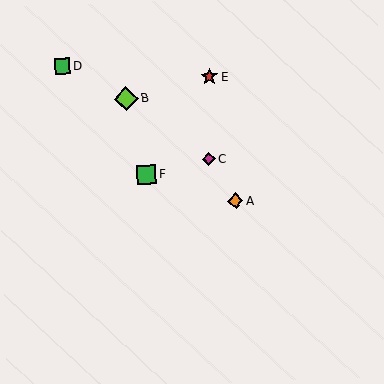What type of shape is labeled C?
Shape C is a magenta diamond.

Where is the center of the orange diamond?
The center of the orange diamond is at (236, 201).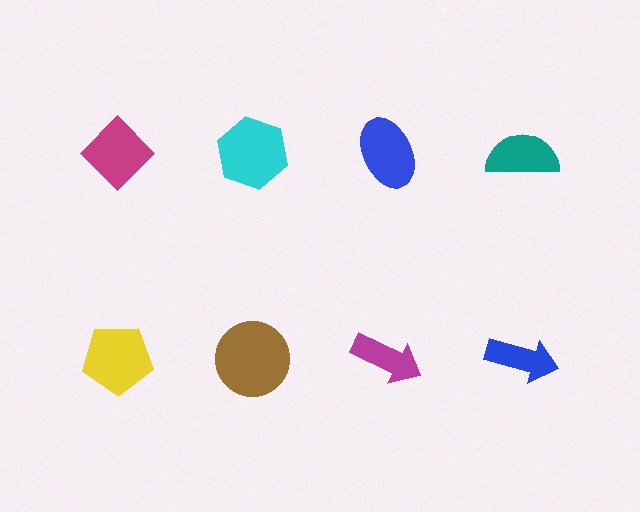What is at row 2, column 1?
A yellow pentagon.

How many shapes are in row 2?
4 shapes.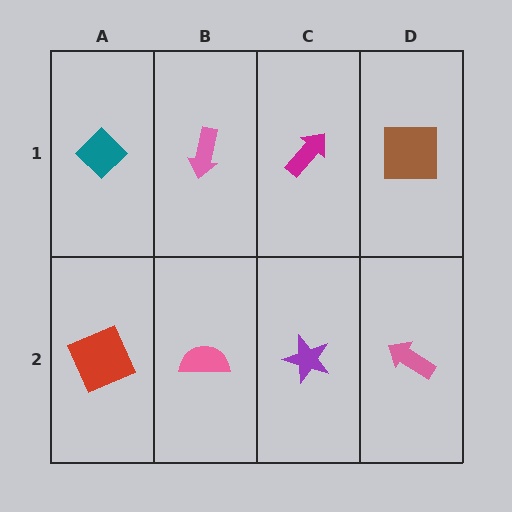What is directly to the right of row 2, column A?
A pink semicircle.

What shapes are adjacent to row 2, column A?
A teal diamond (row 1, column A), a pink semicircle (row 2, column B).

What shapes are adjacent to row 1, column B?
A pink semicircle (row 2, column B), a teal diamond (row 1, column A), a magenta arrow (row 1, column C).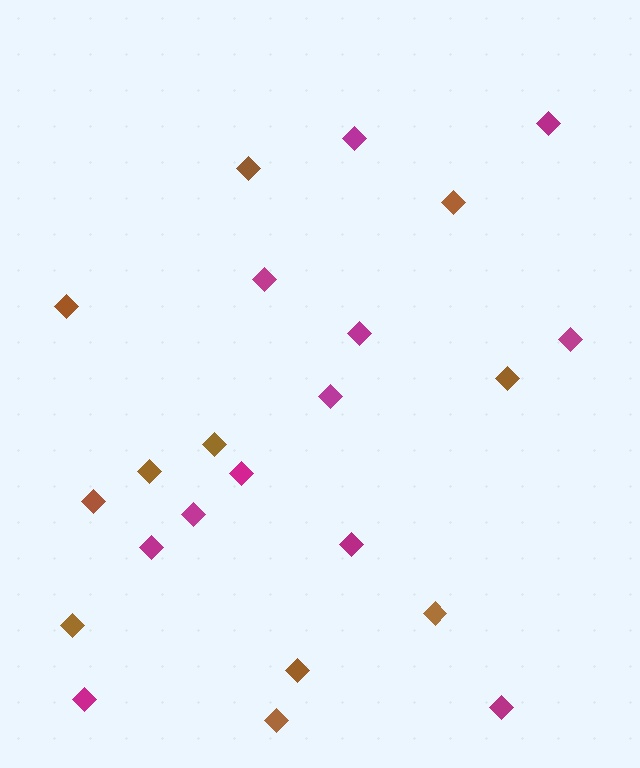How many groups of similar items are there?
There are 2 groups: one group of magenta diamonds (12) and one group of brown diamonds (11).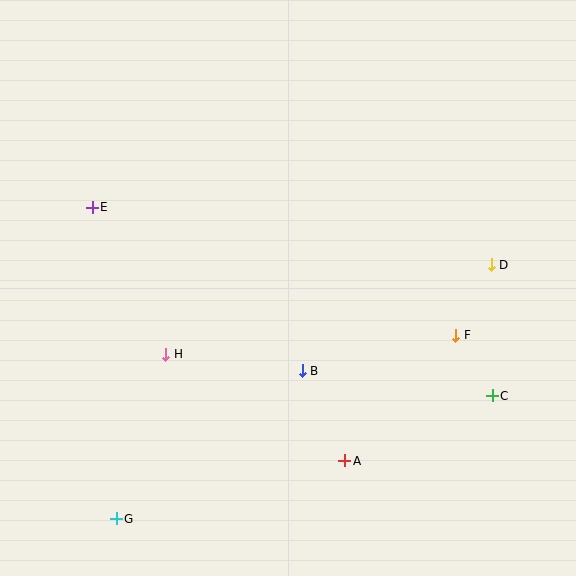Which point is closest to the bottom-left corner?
Point G is closest to the bottom-left corner.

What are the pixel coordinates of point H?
Point H is at (166, 354).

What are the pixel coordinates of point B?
Point B is at (302, 371).